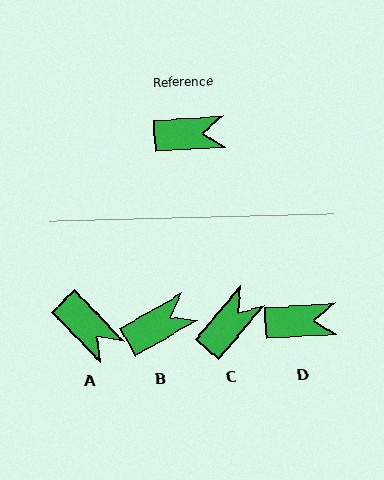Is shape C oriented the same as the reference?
No, it is off by about 46 degrees.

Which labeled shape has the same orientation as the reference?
D.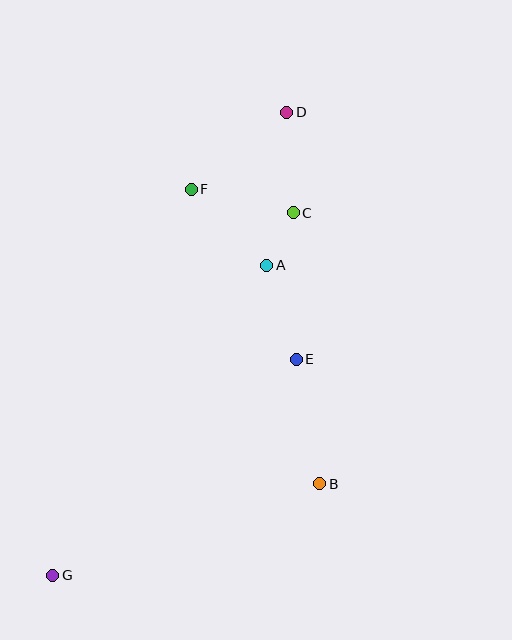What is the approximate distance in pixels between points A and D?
The distance between A and D is approximately 154 pixels.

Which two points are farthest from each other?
Points D and G are farthest from each other.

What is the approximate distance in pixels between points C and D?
The distance between C and D is approximately 101 pixels.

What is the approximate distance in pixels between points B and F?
The distance between B and F is approximately 321 pixels.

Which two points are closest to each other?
Points A and C are closest to each other.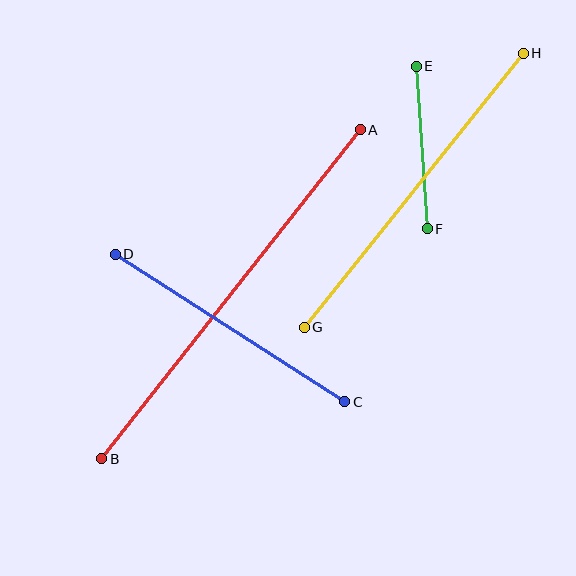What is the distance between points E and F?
The distance is approximately 163 pixels.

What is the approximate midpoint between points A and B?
The midpoint is at approximately (231, 294) pixels.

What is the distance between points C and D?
The distance is approximately 272 pixels.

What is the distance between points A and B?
The distance is approximately 418 pixels.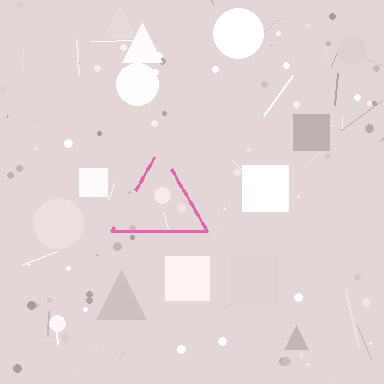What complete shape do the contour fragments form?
The contour fragments form a triangle.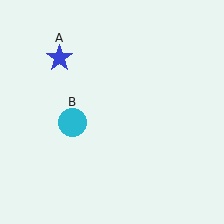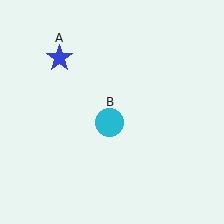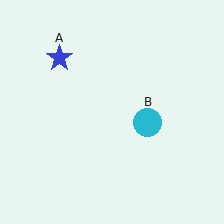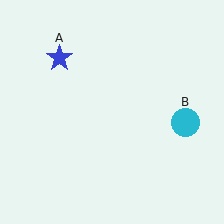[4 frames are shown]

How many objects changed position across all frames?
1 object changed position: cyan circle (object B).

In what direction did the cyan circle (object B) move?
The cyan circle (object B) moved right.